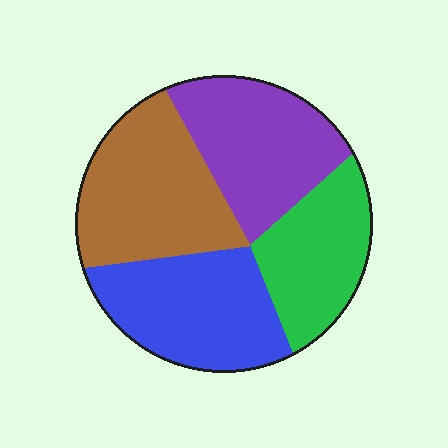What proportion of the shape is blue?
Blue takes up about one quarter (1/4) of the shape.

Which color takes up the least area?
Green, at roughly 20%.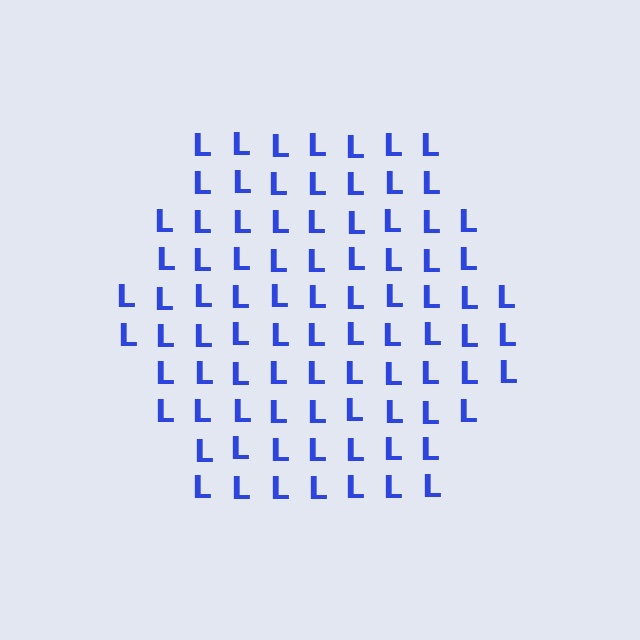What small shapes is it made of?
It is made of small letter L's.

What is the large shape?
The large shape is a hexagon.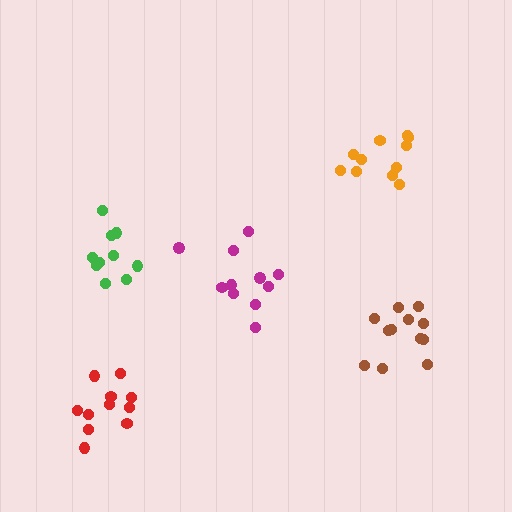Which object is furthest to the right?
The brown cluster is rightmost.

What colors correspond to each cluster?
The clusters are colored: orange, red, green, brown, magenta.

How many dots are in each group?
Group 1: 11 dots, Group 2: 11 dots, Group 3: 10 dots, Group 4: 12 dots, Group 5: 11 dots (55 total).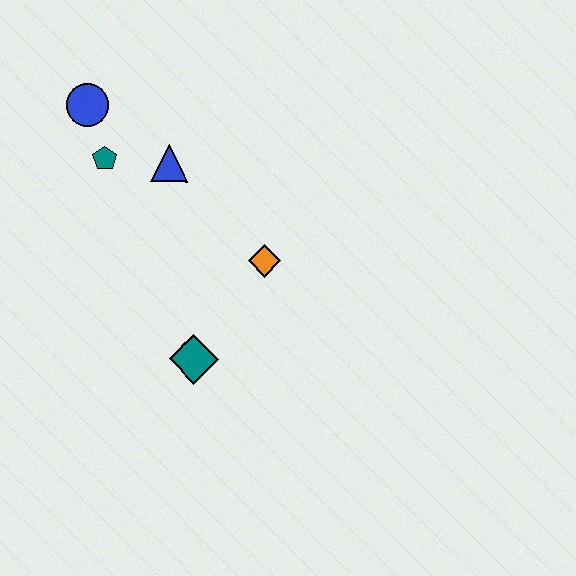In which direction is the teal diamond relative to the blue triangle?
The teal diamond is below the blue triangle.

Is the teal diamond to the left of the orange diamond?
Yes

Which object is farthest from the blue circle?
The teal diamond is farthest from the blue circle.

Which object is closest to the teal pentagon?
The blue circle is closest to the teal pentagon.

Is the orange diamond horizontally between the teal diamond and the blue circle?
No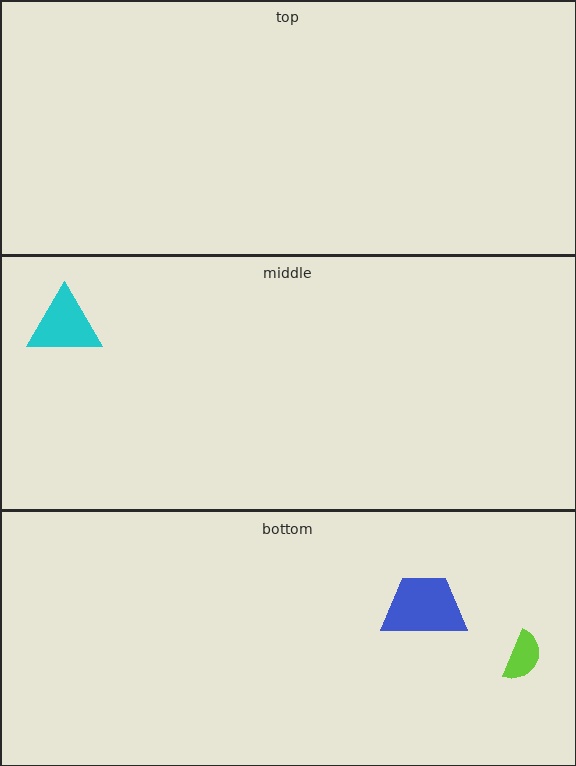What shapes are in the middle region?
The cyan triangle.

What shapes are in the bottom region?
The blue trapezoid, the lime semicircle.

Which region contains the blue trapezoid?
The bottom region.